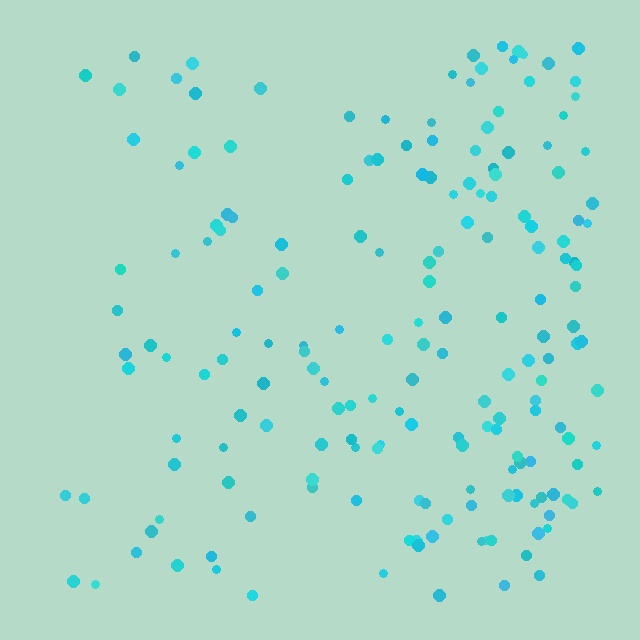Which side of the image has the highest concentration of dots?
The right.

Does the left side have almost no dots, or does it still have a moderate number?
Still a moderate number, just noticeably fewer than the right.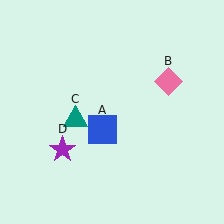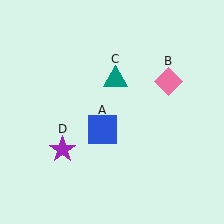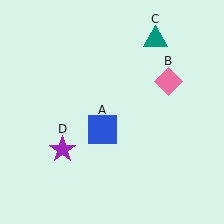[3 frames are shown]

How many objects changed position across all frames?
1 object changed position: teal triangle (object C).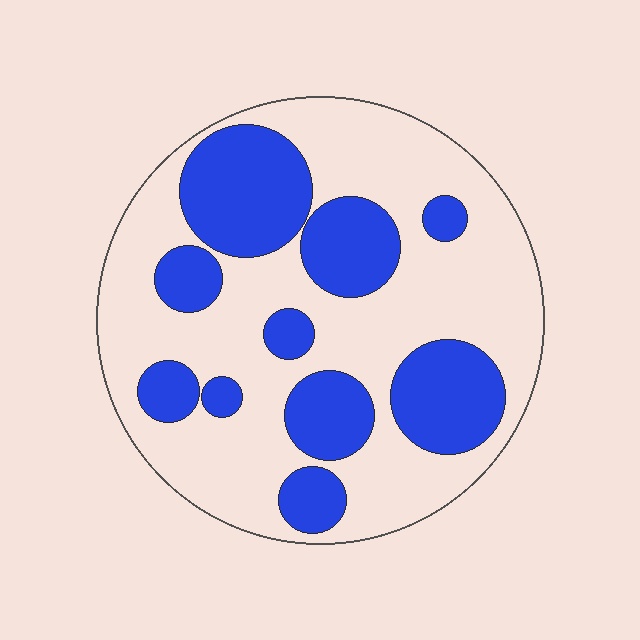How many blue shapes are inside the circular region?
10.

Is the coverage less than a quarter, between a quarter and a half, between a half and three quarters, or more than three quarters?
Between a quarter and a half.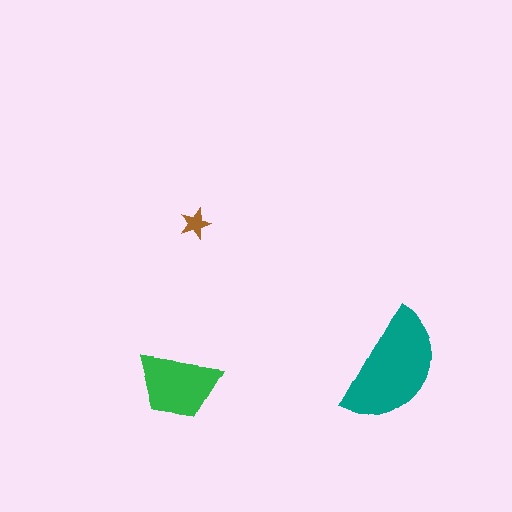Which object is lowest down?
The green trapezoid is bottommost.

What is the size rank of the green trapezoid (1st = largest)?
2nd.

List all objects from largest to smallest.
The teal semicircle, the green trapezoid, the brown star.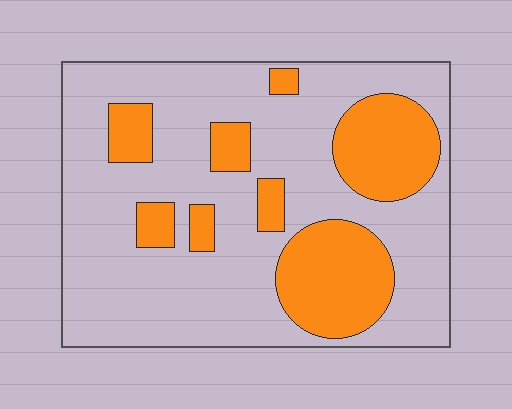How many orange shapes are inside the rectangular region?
8.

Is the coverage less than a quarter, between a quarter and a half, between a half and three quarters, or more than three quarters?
Between a quarter and a half.